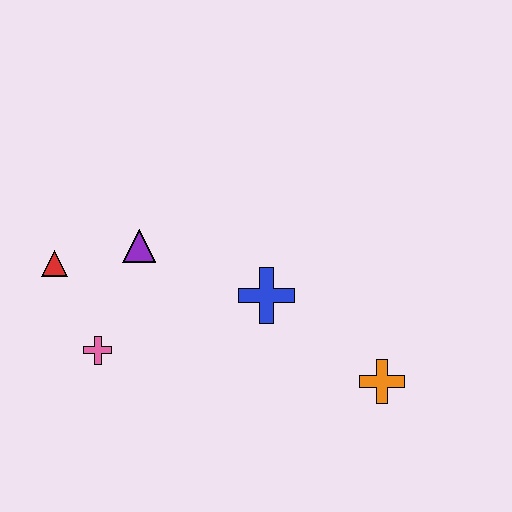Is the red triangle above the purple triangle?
No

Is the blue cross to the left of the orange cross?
Yes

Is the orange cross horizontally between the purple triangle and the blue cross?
No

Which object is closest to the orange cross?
The blue cross is closest to the orange cross.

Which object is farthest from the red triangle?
The orange cross is farthest from the red triangle.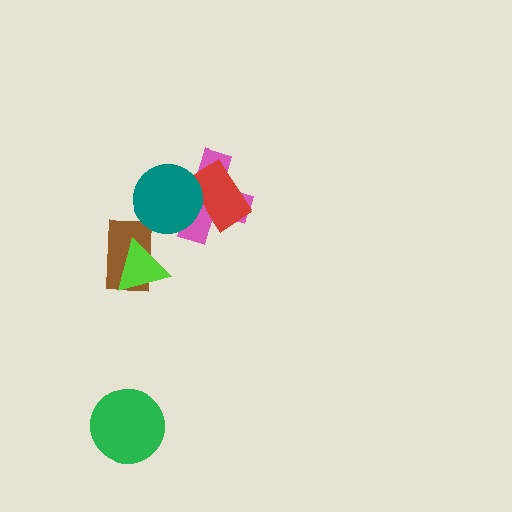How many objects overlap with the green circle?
0 objects overlap with the green circle.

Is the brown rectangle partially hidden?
Yes, it is partially covered by another shape.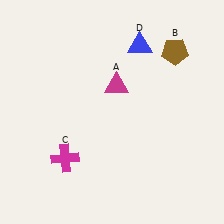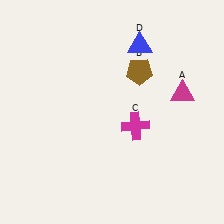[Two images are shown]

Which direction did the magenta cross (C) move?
The magenta cross (C) moved right.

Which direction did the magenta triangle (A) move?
The magenta triangle (A) moved right.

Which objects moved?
The objects that moved are: the magenta triangle (A), the brown pentagon (B), the magenta cross (C).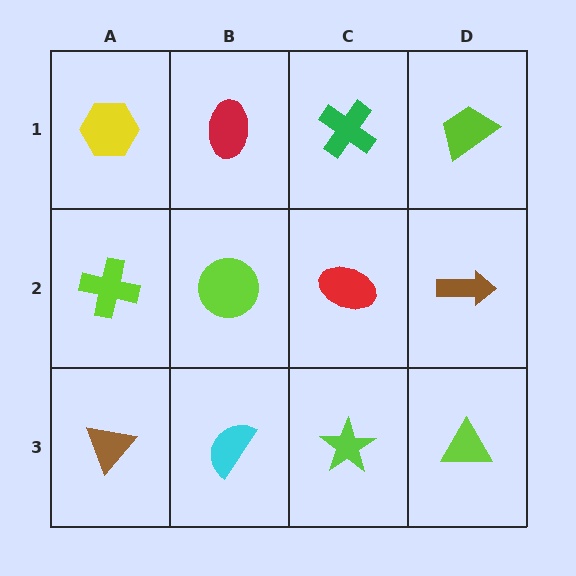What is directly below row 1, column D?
A brown arrow.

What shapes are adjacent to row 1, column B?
A lime circle (row 2, column B), a yellow hexagon (row 1, column A), a green cross (row 1, column C).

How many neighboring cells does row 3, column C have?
3.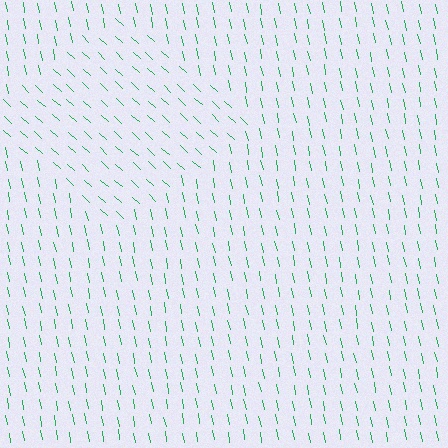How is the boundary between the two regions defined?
The boundary is defined purely by a change in line orientation (approximately 36 degrees difference). All lines are the same color and thickness.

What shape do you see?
I see a diamond.